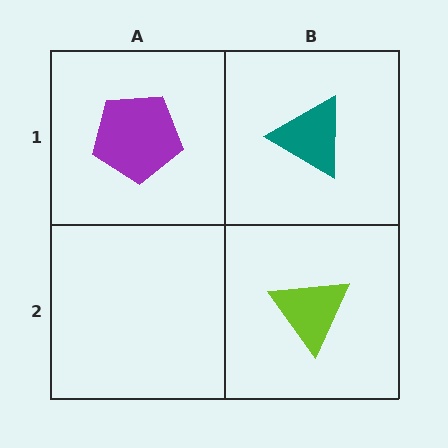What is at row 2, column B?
A lime triangle.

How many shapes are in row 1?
2 shapes.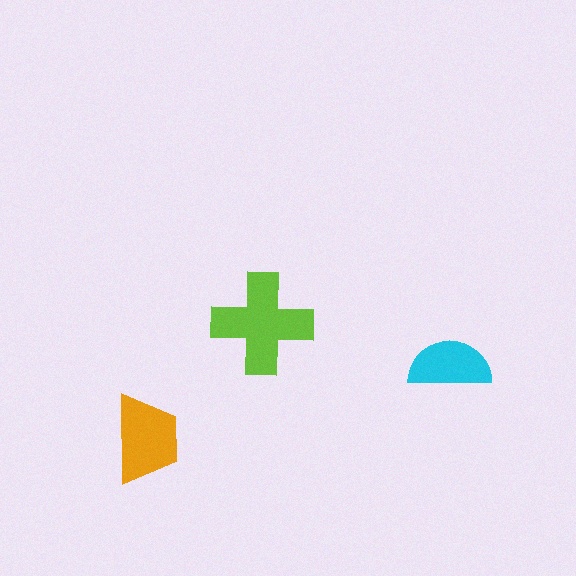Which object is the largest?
The lime cross.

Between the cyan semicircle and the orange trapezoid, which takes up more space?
The orange trapezoid.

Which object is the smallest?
The cyan semicircle.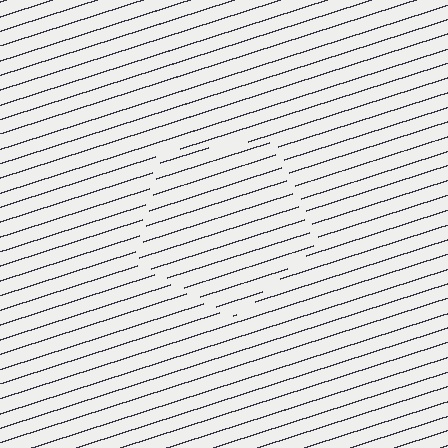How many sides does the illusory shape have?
5 sides — the line-ends trace a pentagon.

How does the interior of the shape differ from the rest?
The interior of the shape contains the same grating, shifted by half a period — the contour is defined by the phase discontinuity where line-ends from the inner and outer gratings abut.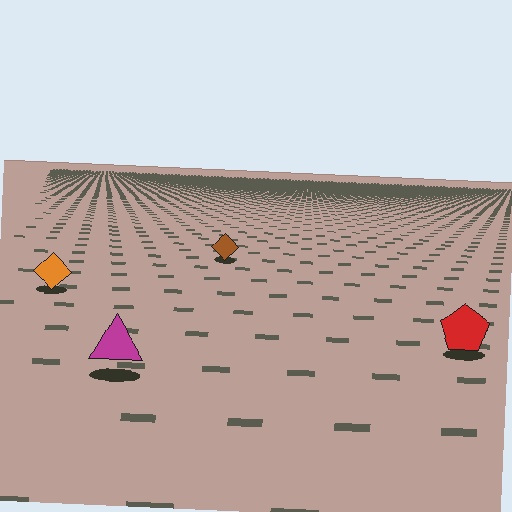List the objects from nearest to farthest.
From nearest to farthest: the magenta triangle, the red pentagon, the orange diamond, the brown diamond.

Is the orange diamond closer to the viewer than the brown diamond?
Yes. The orange diamond is closer — you can tell from the texture gradient: the ground texture is coarser near it.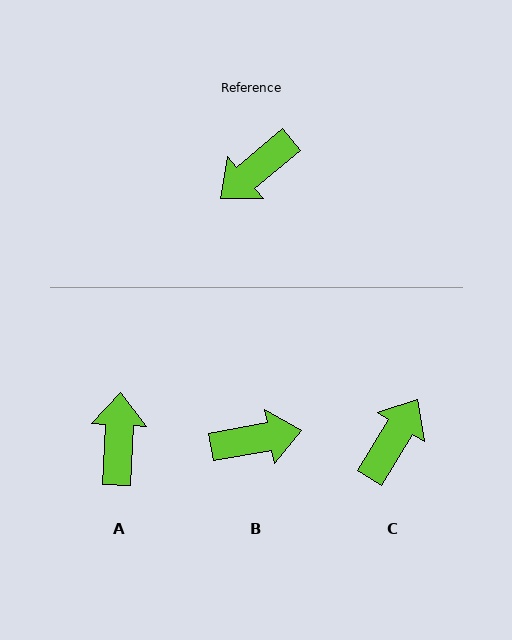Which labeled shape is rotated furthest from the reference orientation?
C, about 161 degrees away.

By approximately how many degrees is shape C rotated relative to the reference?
Approximately 161 degrees clockwise.